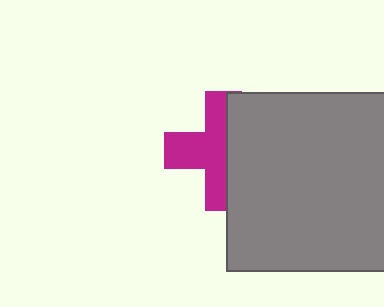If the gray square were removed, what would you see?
You would see the complete magenta cross.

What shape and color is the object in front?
The object in front is a gray square.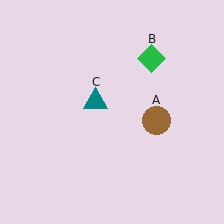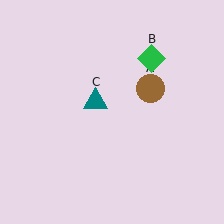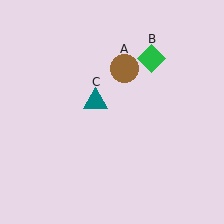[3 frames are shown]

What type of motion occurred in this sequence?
The brown circle (object A) rotated counterclockwise around the center of the scene.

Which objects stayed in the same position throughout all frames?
Green diamond (object B) and teal triangle (object C) remained stationary.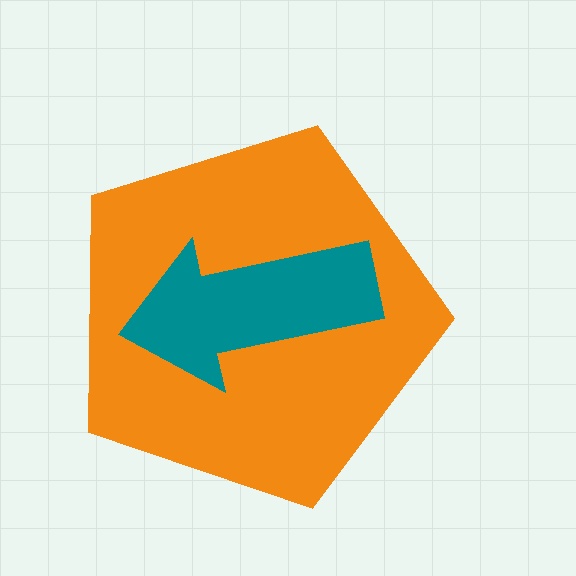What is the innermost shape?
The teal arrow.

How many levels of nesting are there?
2.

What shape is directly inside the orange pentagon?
The teal arrow.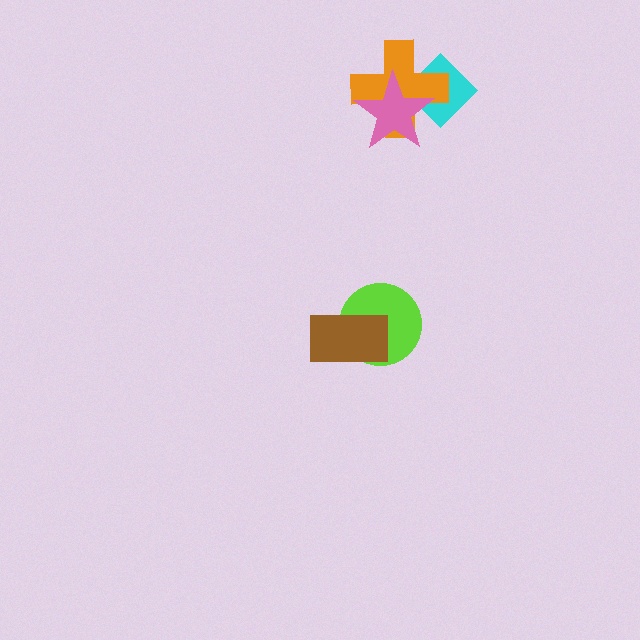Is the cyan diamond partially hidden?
Yes, it is partially covered by another shape.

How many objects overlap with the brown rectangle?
1 object overlaps with the brown rectangle.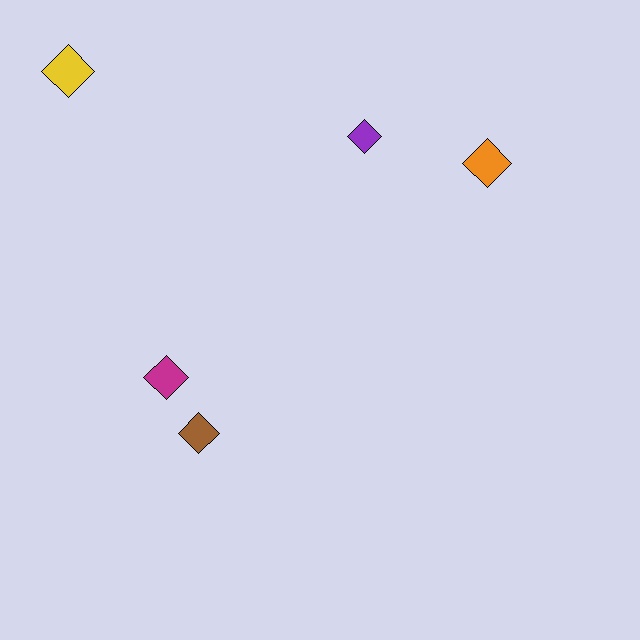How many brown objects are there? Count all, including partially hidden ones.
There is 1 brown object.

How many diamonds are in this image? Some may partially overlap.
There are 5 diamonds.